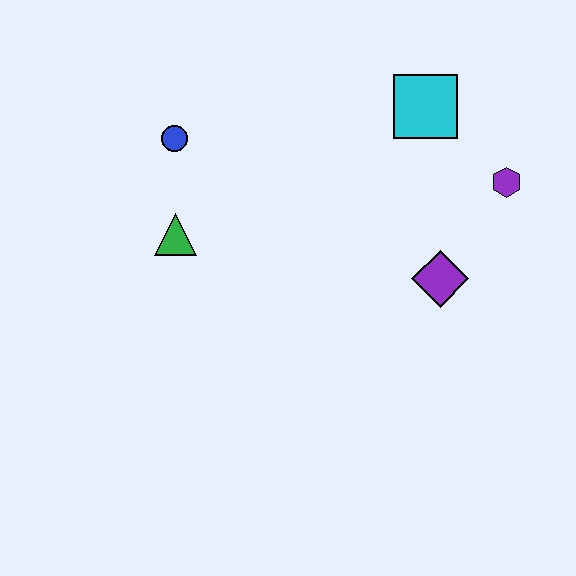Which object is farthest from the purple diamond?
The blue circle is farthest from the purple diamond.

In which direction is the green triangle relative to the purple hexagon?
The green triangle is to the left of the purple hexagon.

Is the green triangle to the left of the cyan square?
Yes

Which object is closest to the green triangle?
The blue circle is closest to the green triangle.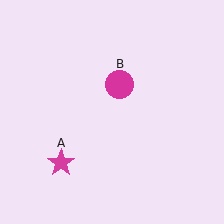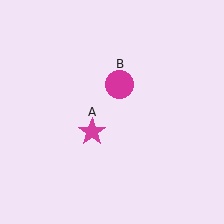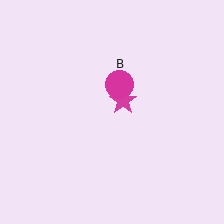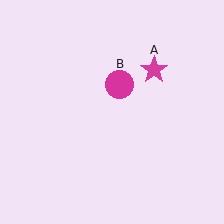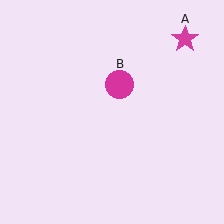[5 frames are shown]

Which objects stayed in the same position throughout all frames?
Magenta circle (object B) remained stationary.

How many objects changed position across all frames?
1 object changed position: magenta star (object A).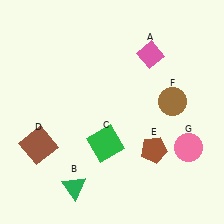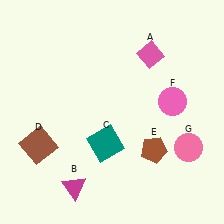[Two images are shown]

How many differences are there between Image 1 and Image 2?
There are 3 differences between the two images.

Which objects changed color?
B changed from green to magenta. C changed from green to teal. F changed from brown to pink.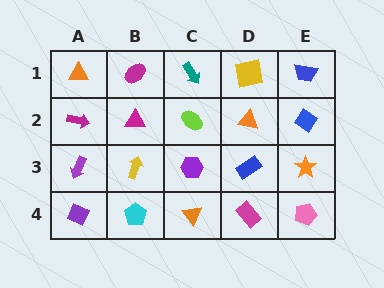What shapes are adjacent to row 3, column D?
An orange triangle (row 2, column D), a magenta rectangle (row 4, column D), a purple hexagon (row 3, column C), an orange star (row 3, column E).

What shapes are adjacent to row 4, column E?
An orange star (row 3, column E), a magenta rectangle (row 4, column D).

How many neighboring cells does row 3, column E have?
3.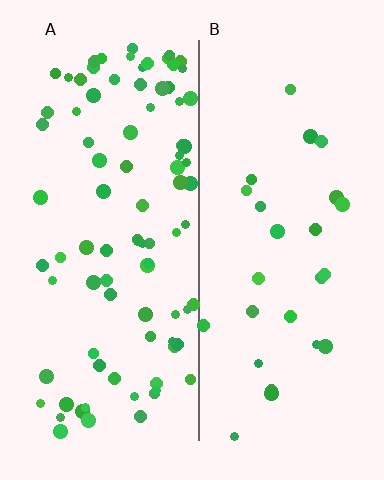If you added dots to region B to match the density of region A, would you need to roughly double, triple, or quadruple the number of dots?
Approximately triple.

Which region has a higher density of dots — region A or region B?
A (the left).